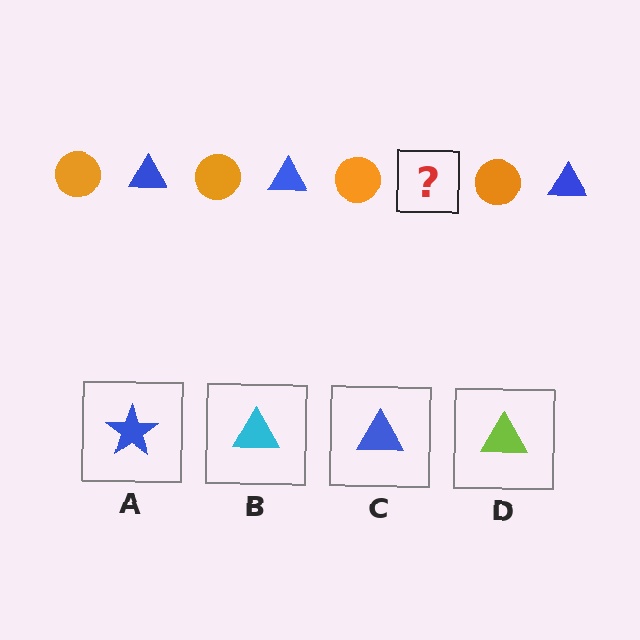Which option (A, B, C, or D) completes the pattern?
C.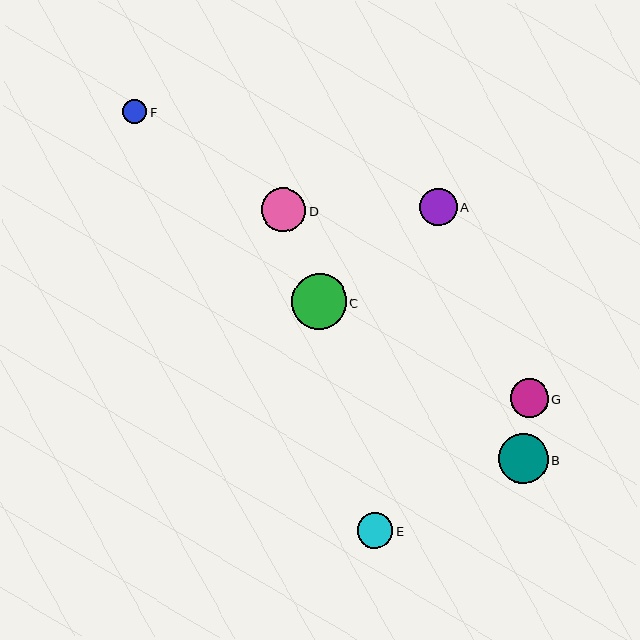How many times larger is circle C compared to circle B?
Circle C is approximately 1.1 times the size of circle B.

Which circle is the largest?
Circle C is the largest with a size of approximately 55 pixels.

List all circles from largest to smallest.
From largest to smallest: C, B, D, G, A, E, F.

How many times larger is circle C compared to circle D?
Circle C is approximately 1.3 times the size of circle D.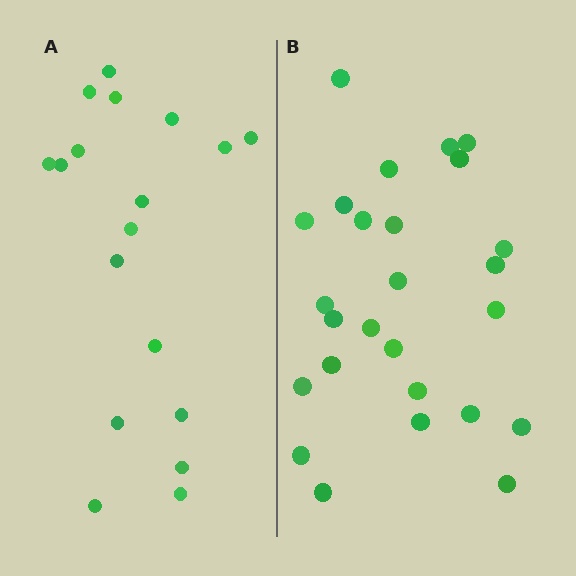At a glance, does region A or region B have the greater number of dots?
Region B (the right region) has more dots.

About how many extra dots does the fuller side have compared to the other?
Region B has roughly 8 or so more dots than region A.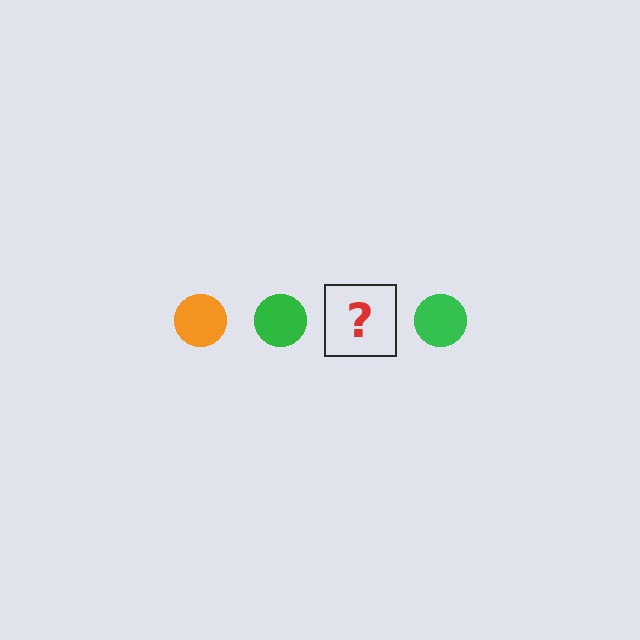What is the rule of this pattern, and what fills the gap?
The rule is that the pattern cycles through orange, green circles. The gap should be filled with an orange circle.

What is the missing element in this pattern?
The missing element is an orange circle.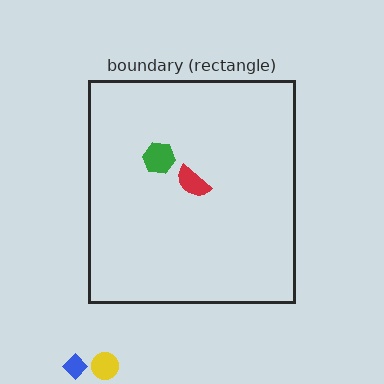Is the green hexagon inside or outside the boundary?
Inside.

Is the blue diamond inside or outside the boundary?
Outside.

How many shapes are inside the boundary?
2 inside, 2 outside.